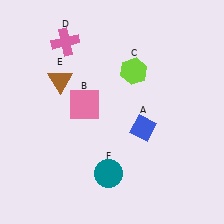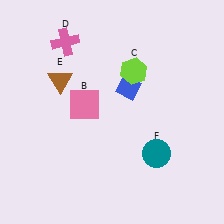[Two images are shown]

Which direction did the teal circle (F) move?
The teal circle (F) moved right.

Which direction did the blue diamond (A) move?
The blue diamond (A) moved up.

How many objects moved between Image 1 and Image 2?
2 objects moved between the two images.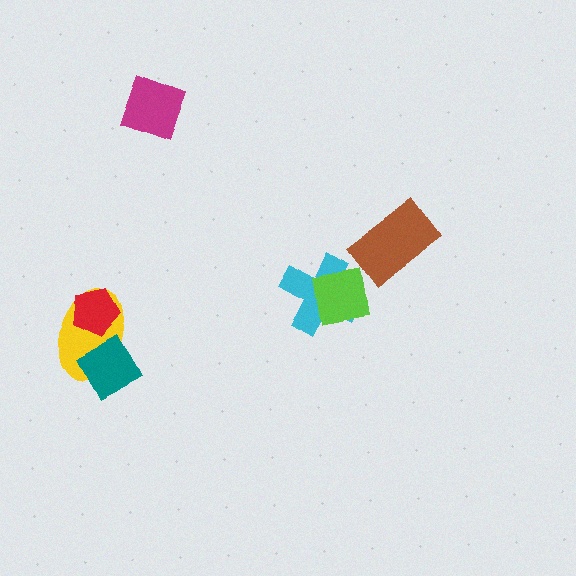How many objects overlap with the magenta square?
0 objects overlap with the magenta square.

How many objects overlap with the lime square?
1 object overlaps with the lime square.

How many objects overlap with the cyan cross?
1 object overlaps with the cyan cross.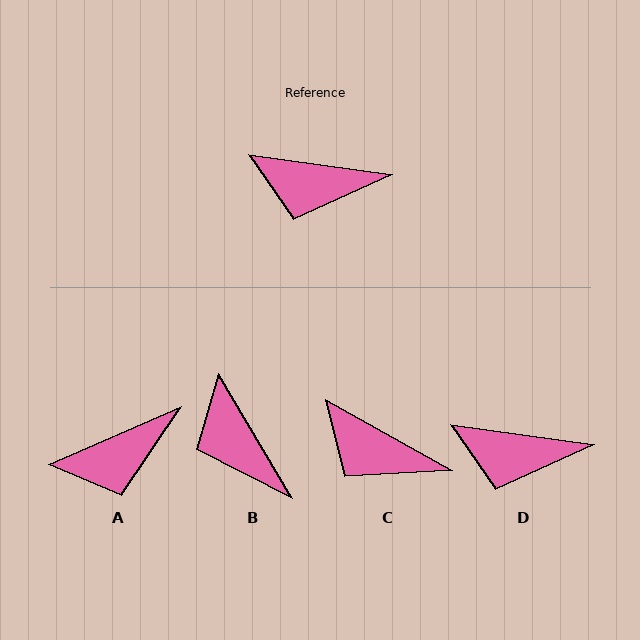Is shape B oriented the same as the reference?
No, it is off by about 51 degrees.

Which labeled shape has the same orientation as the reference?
D.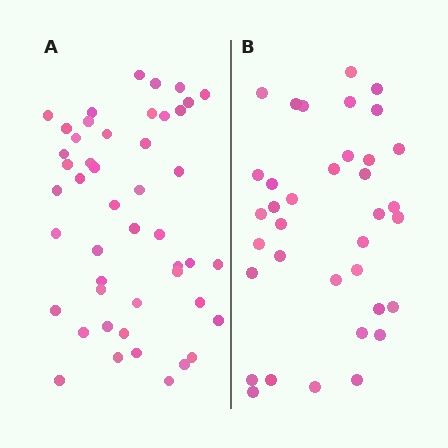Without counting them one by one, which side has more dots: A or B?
Region A (the left region) has more dots.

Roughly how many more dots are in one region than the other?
Region A has roughly 12 or so more dots than region B.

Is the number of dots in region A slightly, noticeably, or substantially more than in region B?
Region A has noticeably more, but not dramatically so. The ratio is roughly 1.3 to 1.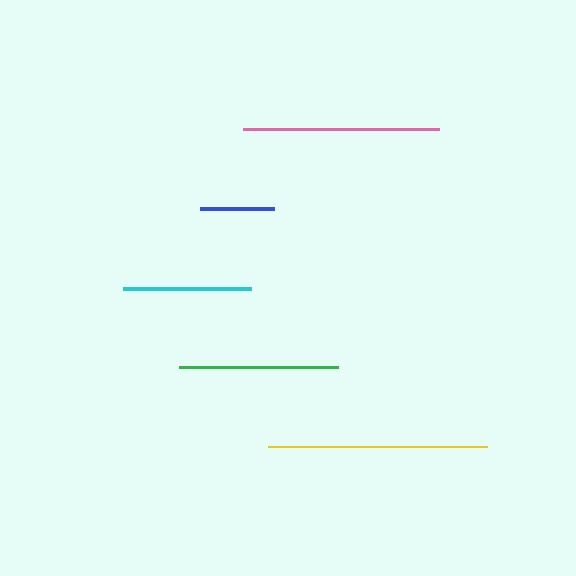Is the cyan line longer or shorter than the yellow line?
The yellow line is longer than the cyan line.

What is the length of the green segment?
The green segment is approximately 159 pixels long.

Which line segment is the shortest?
The blue line is the shortest at approximately 74 pixels.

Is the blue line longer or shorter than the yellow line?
The yellow line is longer than the blue line.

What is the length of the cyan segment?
The cyan segment is approximately 128 pixels long.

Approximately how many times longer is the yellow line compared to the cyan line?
The yellow line is approximately 1.7 times the length of the cyan line.